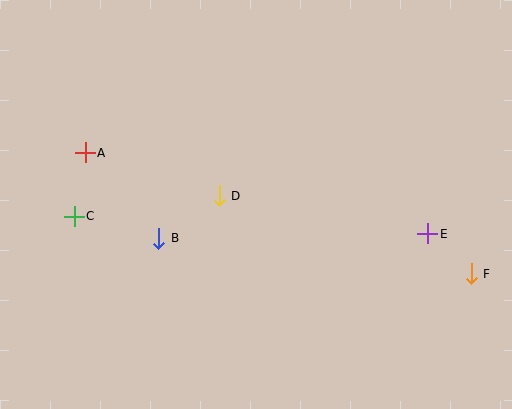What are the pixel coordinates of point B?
Point B is at (159, 238).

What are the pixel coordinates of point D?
Point D is at (219, 196).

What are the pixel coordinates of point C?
Point C is at (74, 216).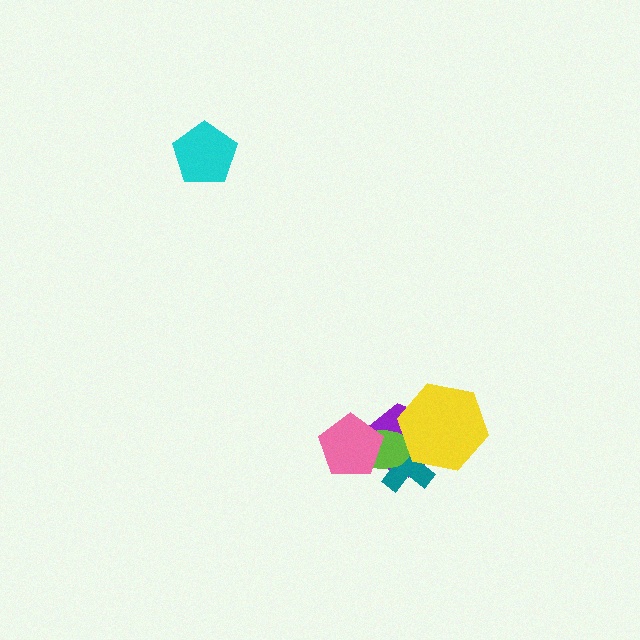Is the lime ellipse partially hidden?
Yes, it is partially covered by another shape.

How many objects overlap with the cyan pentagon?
0 objects overlap with the cyan pentagon.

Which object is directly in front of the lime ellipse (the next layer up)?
The yellow hexagon is directly in front of the lime ellipse.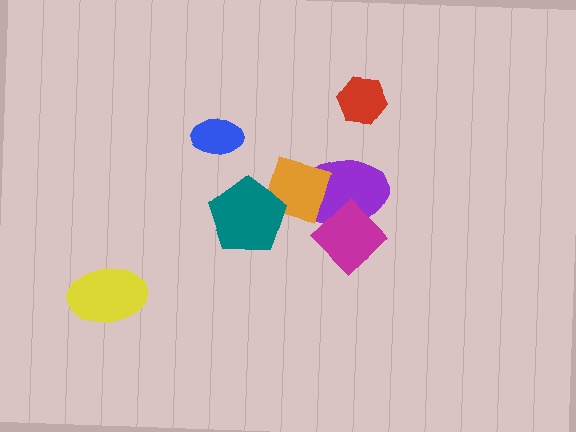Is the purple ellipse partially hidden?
Yes, it is partially covered by another shape.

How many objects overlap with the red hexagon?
0 objects overlap with the red hexagon.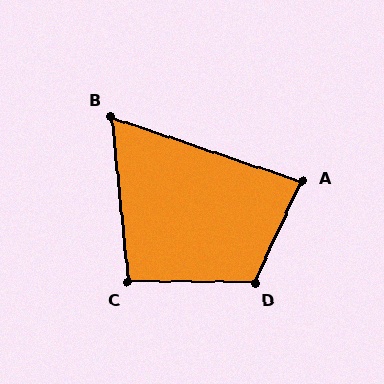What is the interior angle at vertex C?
Approximately 96 degrees (obtuse).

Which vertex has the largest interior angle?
D, at approximately 114 degrees.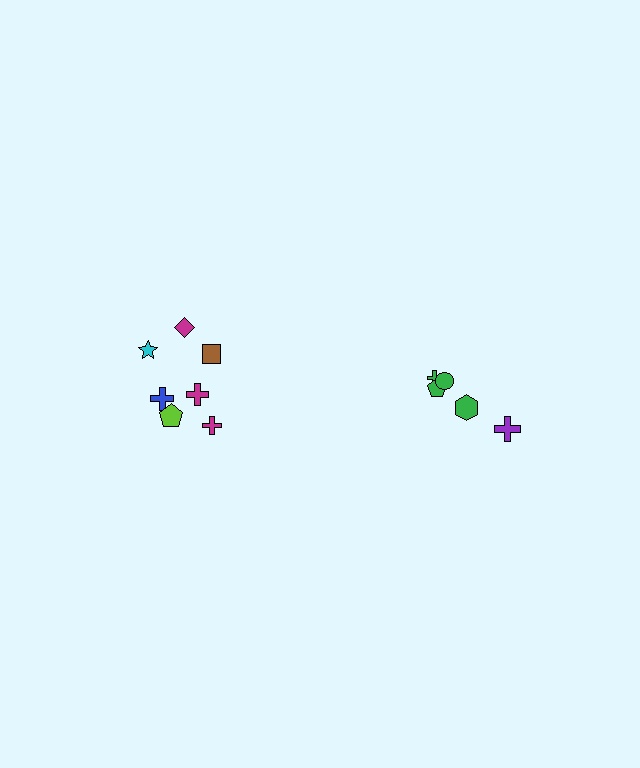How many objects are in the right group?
There are 5 objects.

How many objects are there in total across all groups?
There are 12 objects.